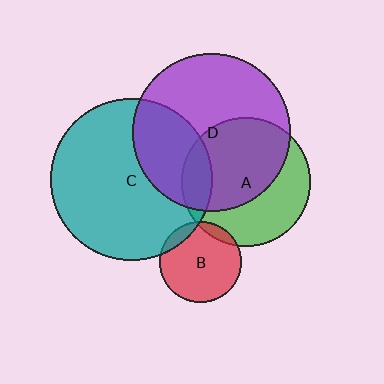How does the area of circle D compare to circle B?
Approximately 3.8 times.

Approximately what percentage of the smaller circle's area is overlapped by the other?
Approximately 30%.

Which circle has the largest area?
Circle C (teal).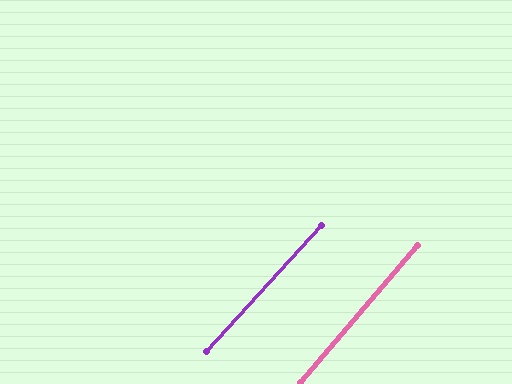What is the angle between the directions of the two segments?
Approximately 2 degrees.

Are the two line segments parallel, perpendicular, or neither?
Parallel — their directions differ by only 1.6°.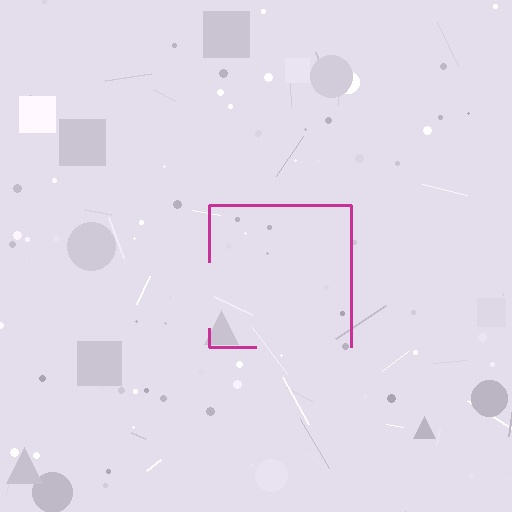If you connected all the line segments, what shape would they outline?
They would outline a square.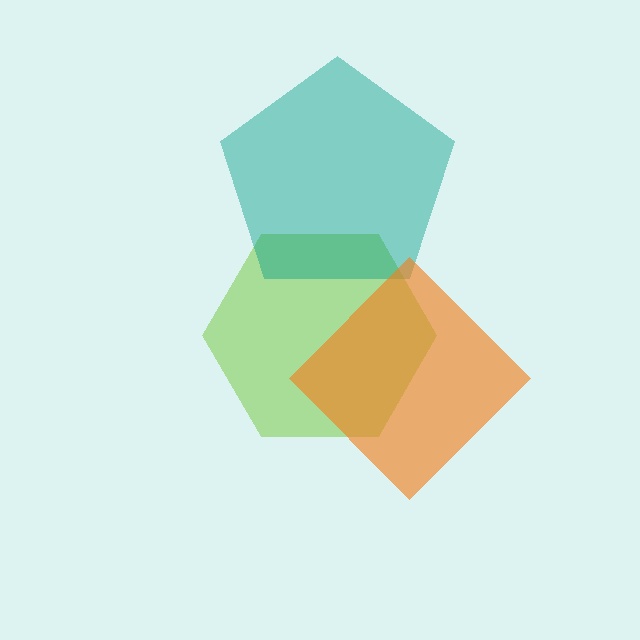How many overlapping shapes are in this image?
There are 3 overlapping shapes in the image.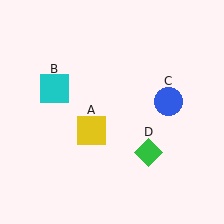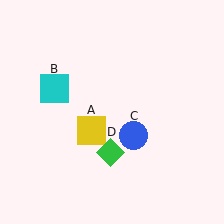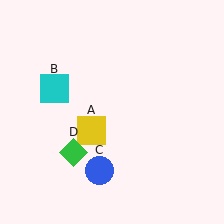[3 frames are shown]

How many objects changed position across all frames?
2 objects changed position: blue circle (object C), green diamond (object D).